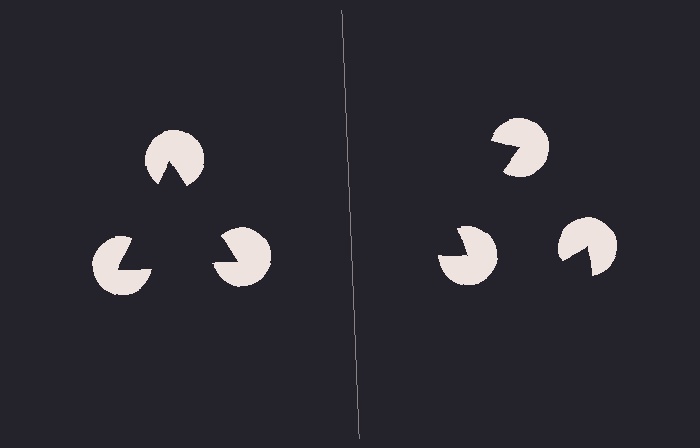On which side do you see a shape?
An illusory triangle appears on the left side. On the right side the wedge cuts are rotated, so no coherent shape forms.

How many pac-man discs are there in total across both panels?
6 — 3 on each side.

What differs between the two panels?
The pac-man discs are positioned identically on both sides; only the wedge orientations differ. On the left they align to a triangle; on the right they are misaligned.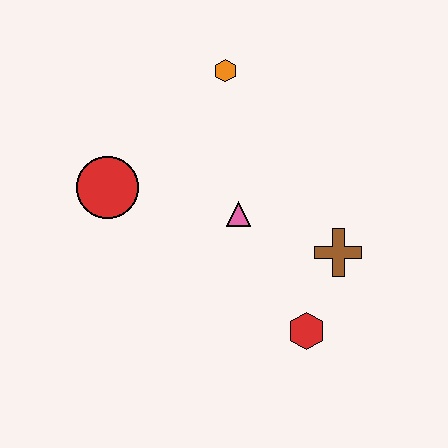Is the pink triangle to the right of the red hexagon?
No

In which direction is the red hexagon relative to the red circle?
The red hexagon is to the right of the red circle.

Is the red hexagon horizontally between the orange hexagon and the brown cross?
Yes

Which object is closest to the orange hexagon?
The pink triangle is closest to the orange hexagon.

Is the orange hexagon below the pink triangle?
No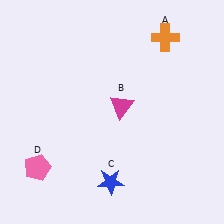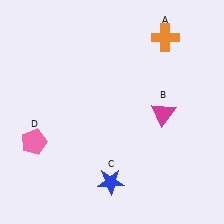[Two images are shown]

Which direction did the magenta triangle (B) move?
The magenta triangle (B) moved right.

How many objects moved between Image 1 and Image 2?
2 objects moved between the two images.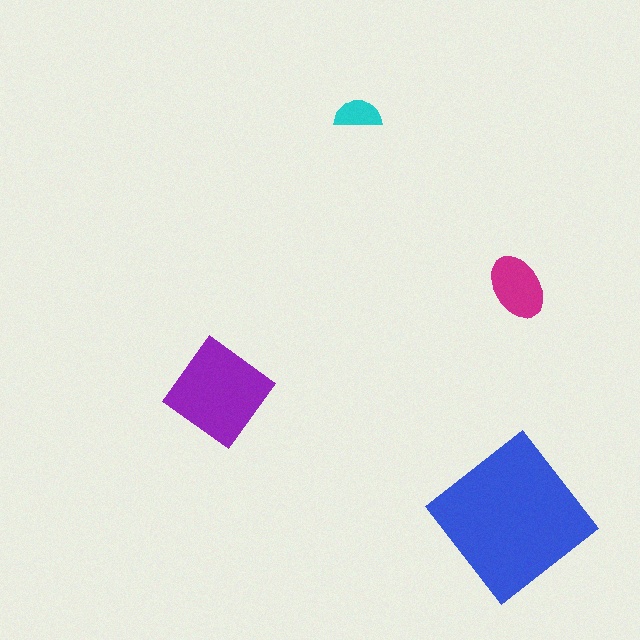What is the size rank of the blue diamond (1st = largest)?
1st.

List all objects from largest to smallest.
The blue diamond, the purple diamond, the magenta ellipse, the cyan semicircle.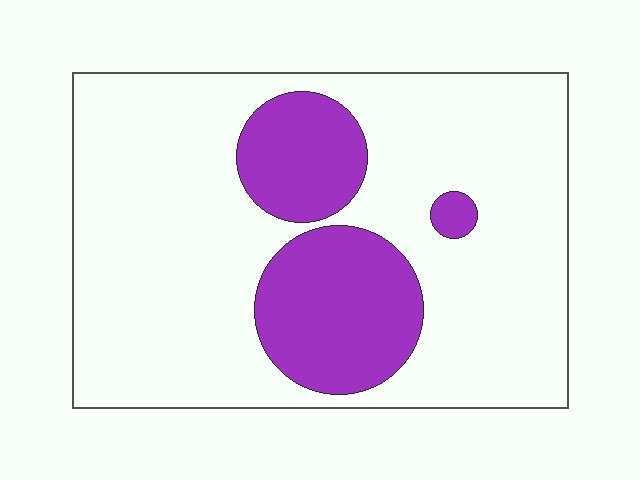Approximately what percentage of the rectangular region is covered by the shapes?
Approximately 25%.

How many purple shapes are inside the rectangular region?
3.